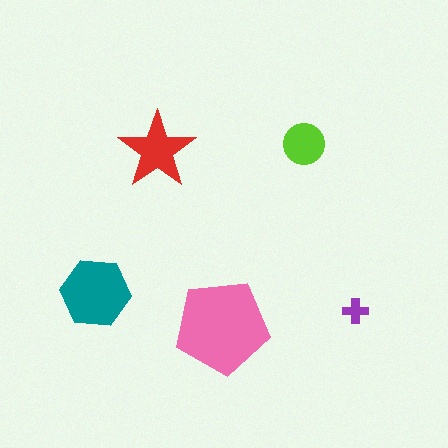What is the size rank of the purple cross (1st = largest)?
5th.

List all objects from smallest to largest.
The purple cross, the lime circle, the red star, the teal hexagon, the pink pentagon.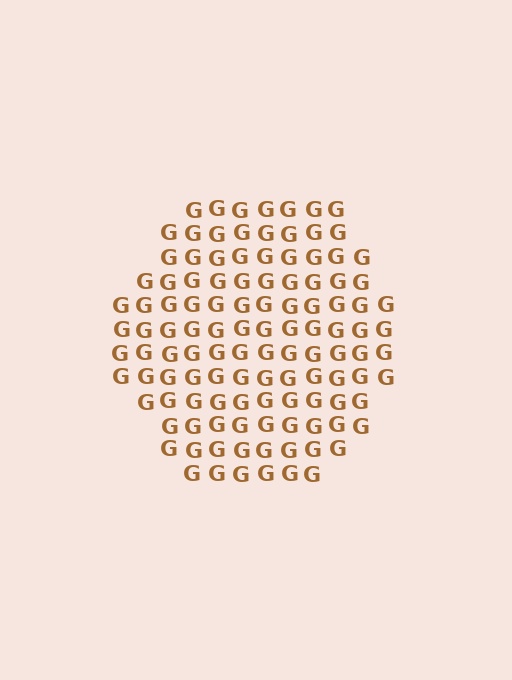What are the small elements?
The small elements are letter G's.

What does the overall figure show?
The overall figure shows a hexagon.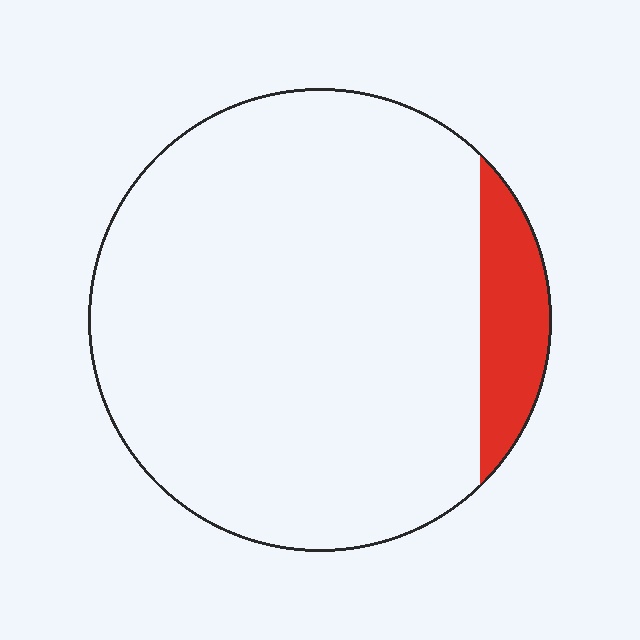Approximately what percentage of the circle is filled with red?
Approximately 10%.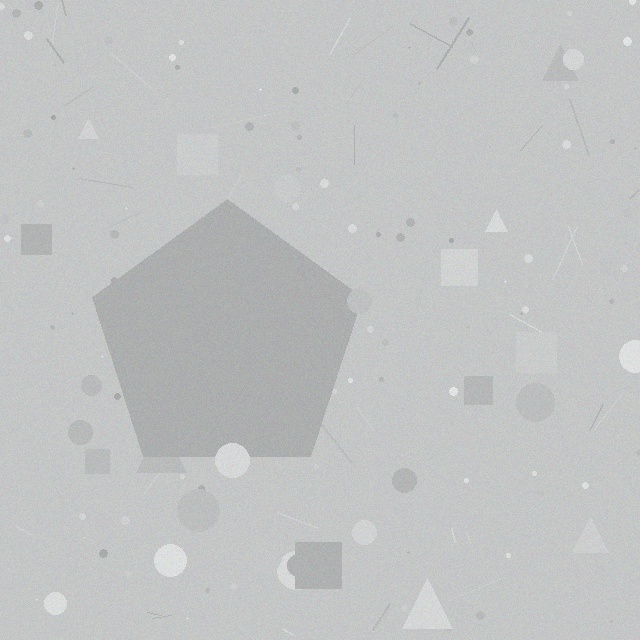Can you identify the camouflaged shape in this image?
The camouflaged shape is a pentagon.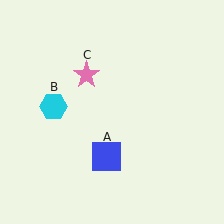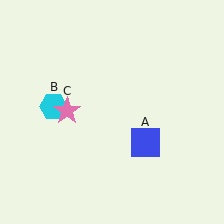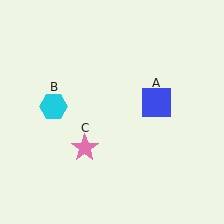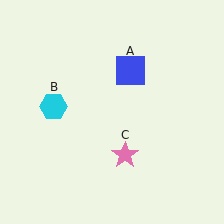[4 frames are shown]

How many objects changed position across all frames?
2 objects changed position: blue square (object A), pink star (object C).